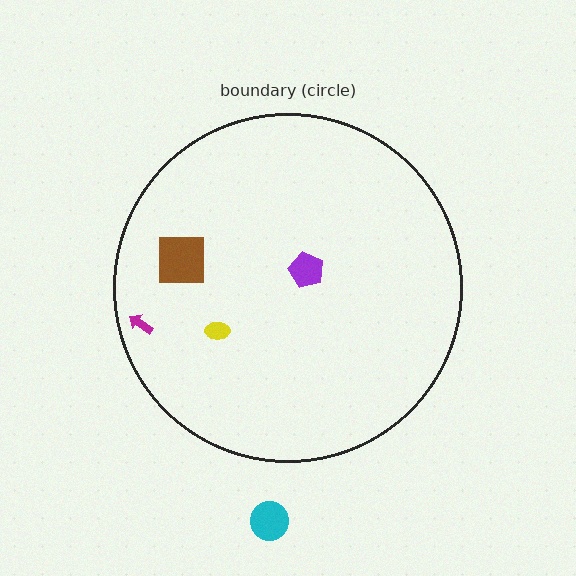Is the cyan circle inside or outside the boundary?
Outside.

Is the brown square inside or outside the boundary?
Inside.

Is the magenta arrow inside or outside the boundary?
Inside.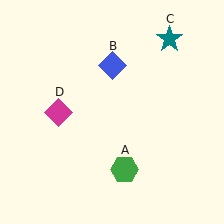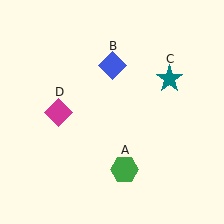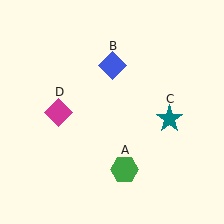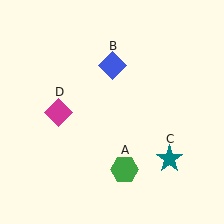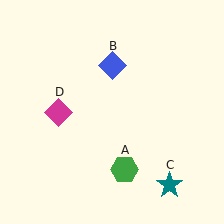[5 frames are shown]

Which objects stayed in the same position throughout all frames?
Green hexagon (object A) and blue diamond (object B) and magenta diamond (object D) remained stationary.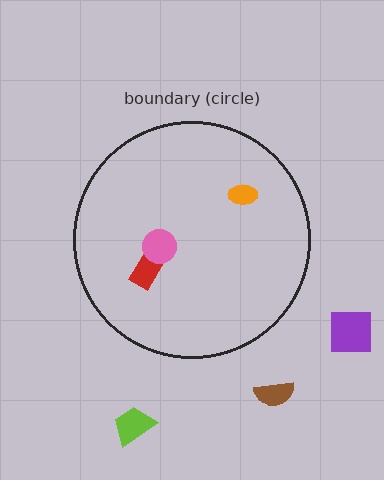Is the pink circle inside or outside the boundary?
Inside.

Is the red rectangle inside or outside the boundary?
Inside.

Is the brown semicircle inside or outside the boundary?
Outside.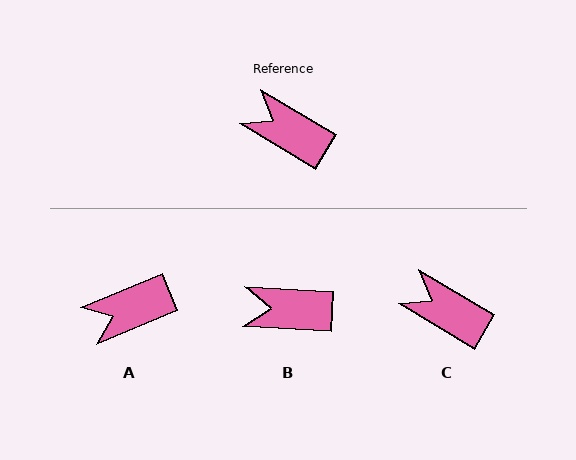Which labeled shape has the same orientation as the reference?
C.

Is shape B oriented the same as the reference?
No, it is off by about 28 degrees.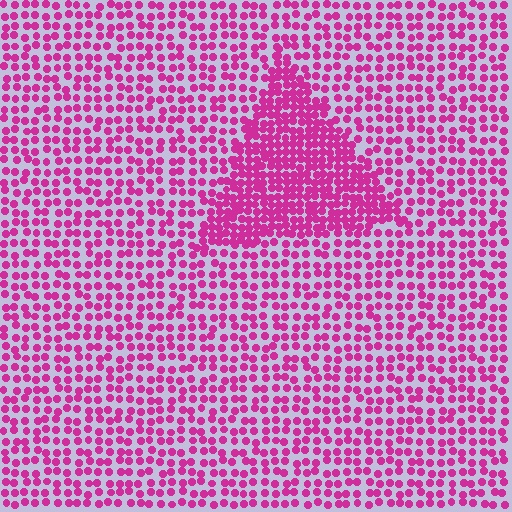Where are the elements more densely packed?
The elements are more densely packed inside the triangle boundary.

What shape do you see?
I see a triangle.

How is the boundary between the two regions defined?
The boundary is defined by a change in element density (approximately 2.0x ratio). All elements are the same color, size, and shape.